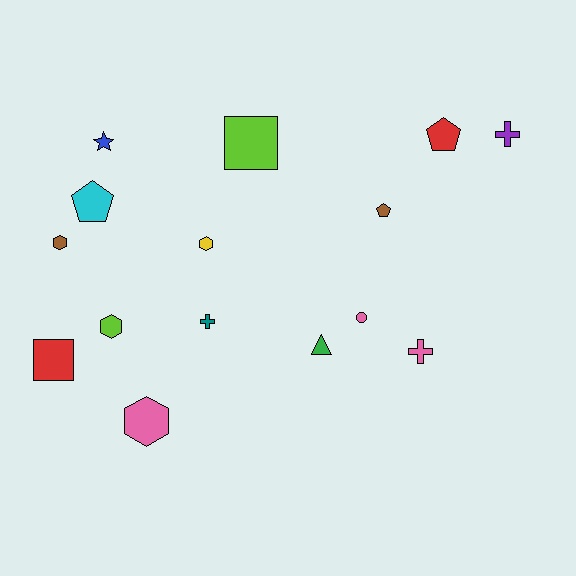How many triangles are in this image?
There is 1 triangle.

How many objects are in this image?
There are 15 objects.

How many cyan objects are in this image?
There is 1 cyan object.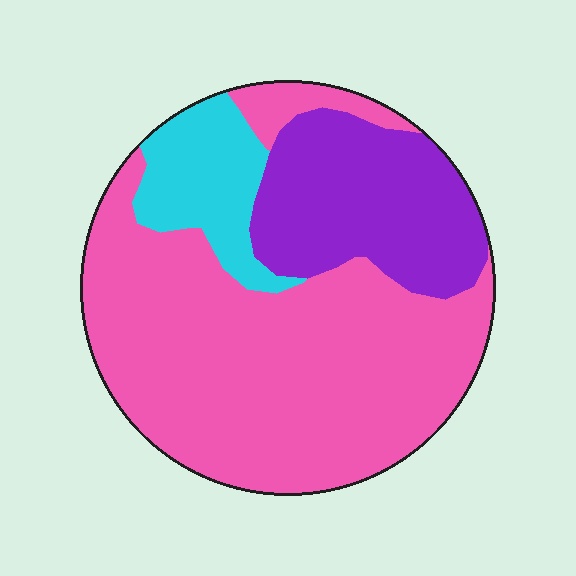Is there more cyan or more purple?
Purple.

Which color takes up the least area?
Cyan, at roughly 10%.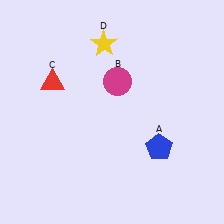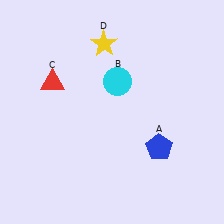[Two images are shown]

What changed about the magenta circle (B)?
In Image 1, B is magenta. In Image 2, it changed to cyan.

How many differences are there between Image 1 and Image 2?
There is 1 difference between the two images.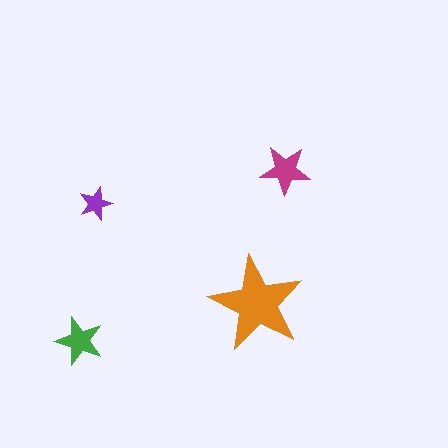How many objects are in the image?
There are 4 objects in the image.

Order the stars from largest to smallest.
the orange one, the magenta one, the green one, the purple one.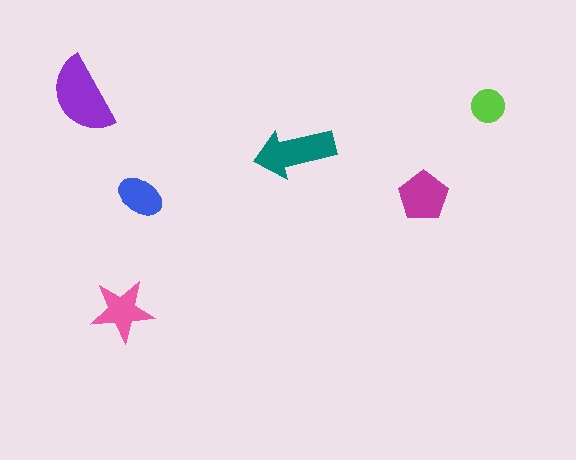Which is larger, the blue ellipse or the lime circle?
The blue ellipse.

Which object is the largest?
The purple semicircle.